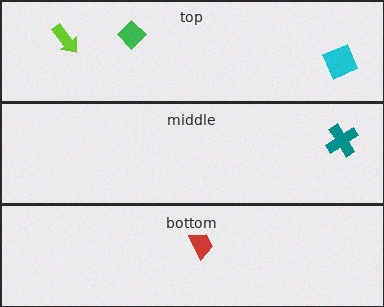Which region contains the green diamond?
The top region.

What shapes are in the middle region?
The teal cross.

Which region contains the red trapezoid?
The bottom region.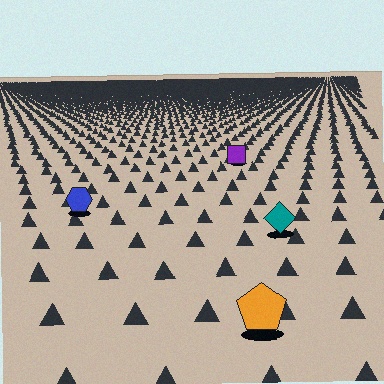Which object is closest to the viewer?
The orange pentagon is closest. The texture marks near it are larger and more spread out.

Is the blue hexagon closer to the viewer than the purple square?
Yes. The blue hexagon is closer — you can tell from the texture gradient: the ground texture is coarser near it.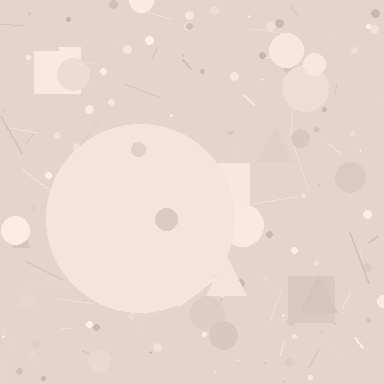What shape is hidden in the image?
A circle is hidden in the image.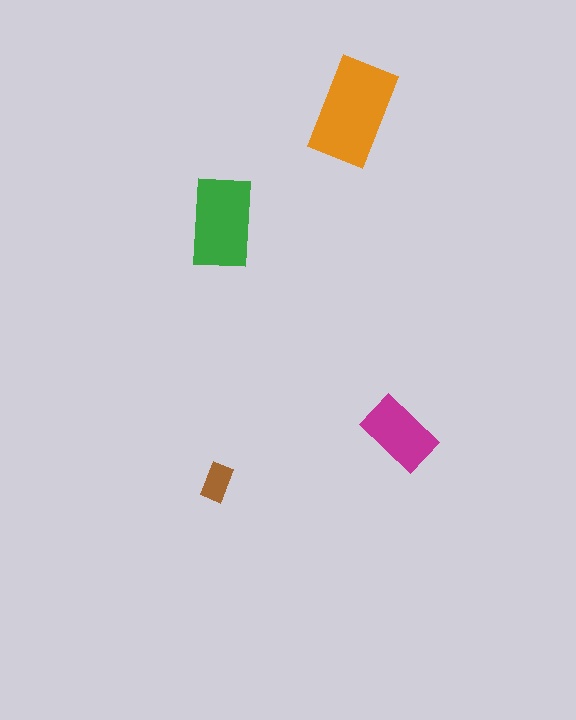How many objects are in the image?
There are 4 objects in the image.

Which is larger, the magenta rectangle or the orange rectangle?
The orange one.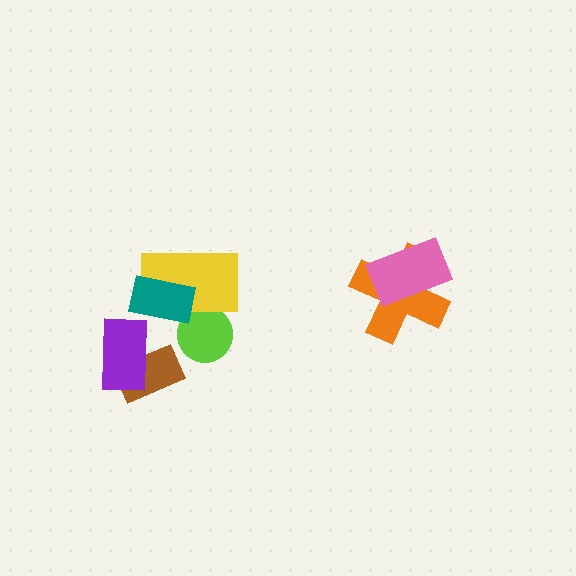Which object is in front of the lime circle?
The yellow rectangle is in front of the lime circle.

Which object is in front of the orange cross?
The pink rectangle is in front of the orange cross.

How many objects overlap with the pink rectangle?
1 object overlaps with the pink rectangle.